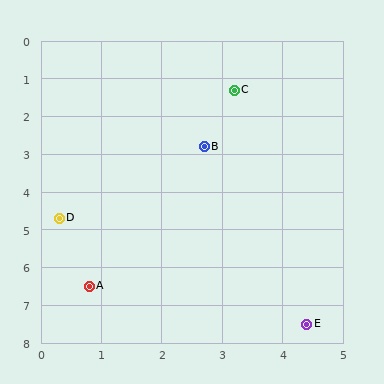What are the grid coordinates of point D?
Point D is at approximately (0.3, 4.7).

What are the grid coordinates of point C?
Point C is at approximately (3.2, 1.3).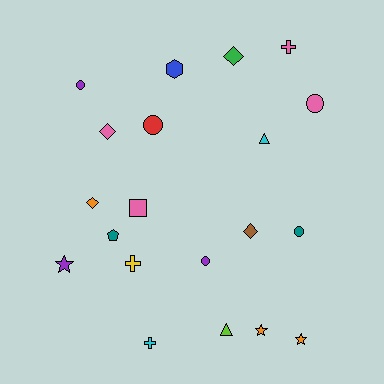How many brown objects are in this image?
There is 1 brown object.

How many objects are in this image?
There are 20 objects.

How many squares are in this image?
There is 1 square.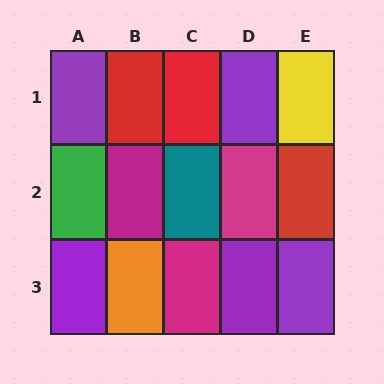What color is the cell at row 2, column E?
Red.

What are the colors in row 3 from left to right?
Purple, orange, magenta, purple, purple.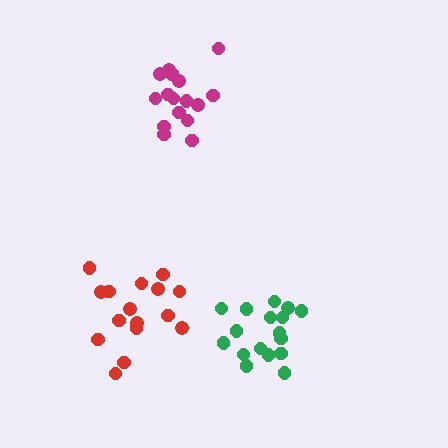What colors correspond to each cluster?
The clusters are colored: green, magenta, red.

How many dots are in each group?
Group 1: 17 dots, Group 2: 17 dots, Group 3: 16 dots (50 total).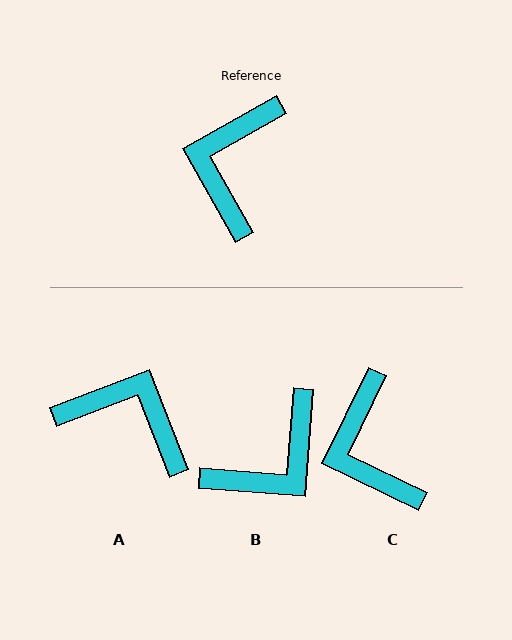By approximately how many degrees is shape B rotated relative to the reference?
Approximately 146 degrees counter-clockwise.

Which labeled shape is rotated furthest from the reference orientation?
B, about 146 degrees away.